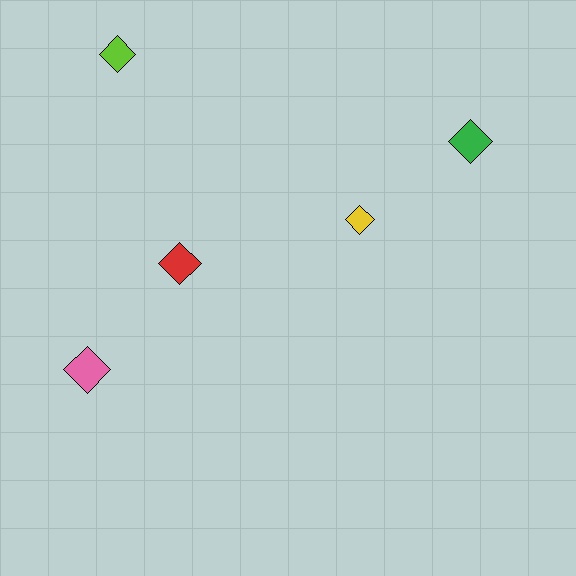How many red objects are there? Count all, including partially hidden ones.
There is 1 red object.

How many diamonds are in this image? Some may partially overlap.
There are 5 diamonds.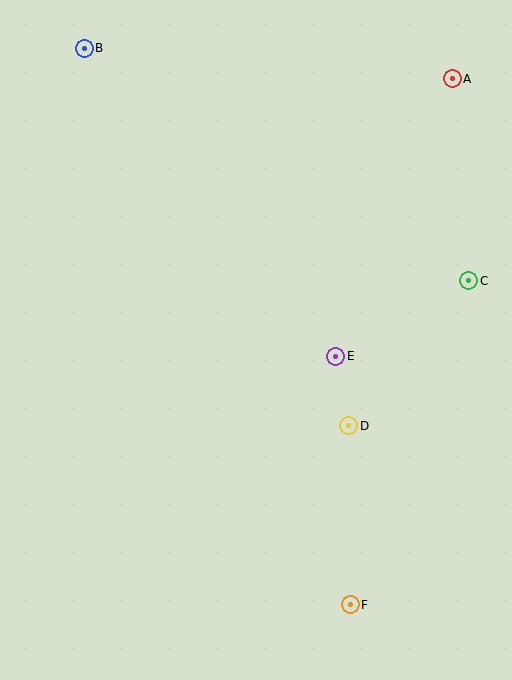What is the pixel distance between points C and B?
The distance between C and B is 450 pixels.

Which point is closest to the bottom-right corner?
Point F is closest to the bottom-right corner.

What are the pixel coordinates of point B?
Point B is at (84, 48).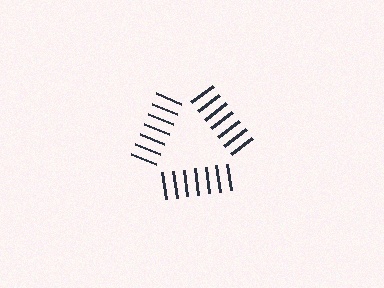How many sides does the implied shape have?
3 sides — the line-ends trace a triangle.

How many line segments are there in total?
21 — 7 along each of the 3 edges.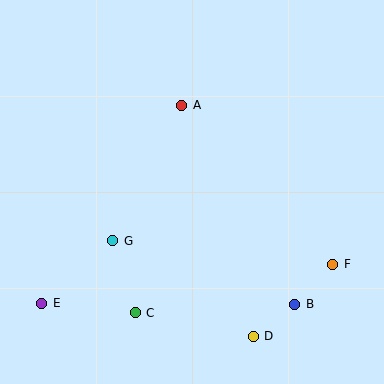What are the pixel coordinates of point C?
Point C is at (135, 313).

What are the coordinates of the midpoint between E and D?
The midpoint between E and D is at (148, 320).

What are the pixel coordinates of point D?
Point D is at (253, 336).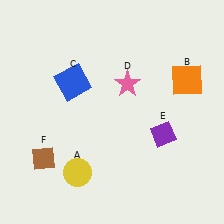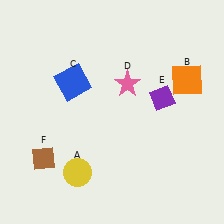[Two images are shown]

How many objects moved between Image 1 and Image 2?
1 object moved between the two images.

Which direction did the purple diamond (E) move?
The purple diamond (E) moved up.